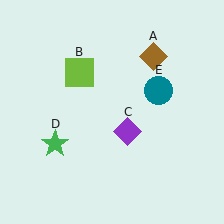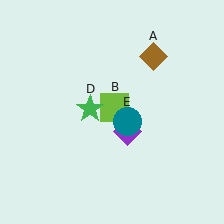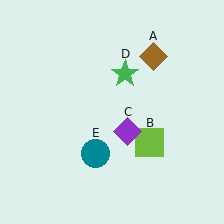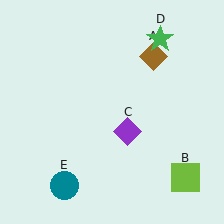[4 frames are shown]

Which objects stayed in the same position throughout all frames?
Brown diamond (object A) and purple diamond (object C) remained stationary.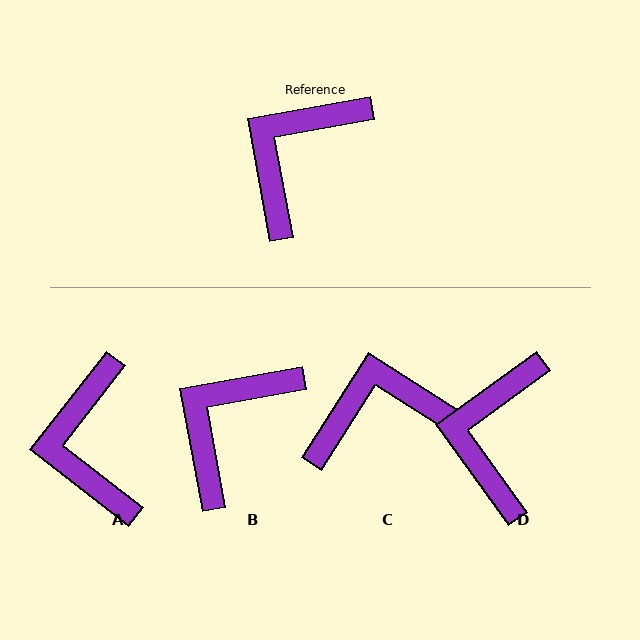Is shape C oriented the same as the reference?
No, it is off by about 43 degrees.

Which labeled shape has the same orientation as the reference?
B.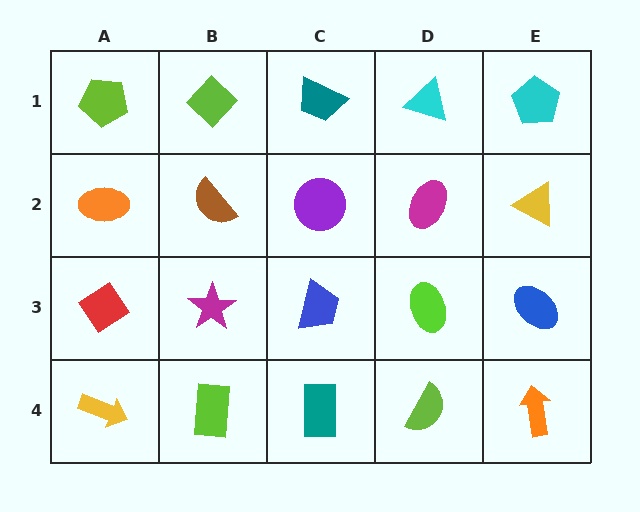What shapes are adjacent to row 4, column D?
A lime ellipse (row 3, column D), a teal rectangle (row 4, column C), an orange arrow (row 4, column E).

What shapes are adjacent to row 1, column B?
A brown semicircle (row 2, column B), a lime pentagon (row 1, column A), a teal trapezoid (row 1, column C).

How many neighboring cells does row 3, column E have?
3.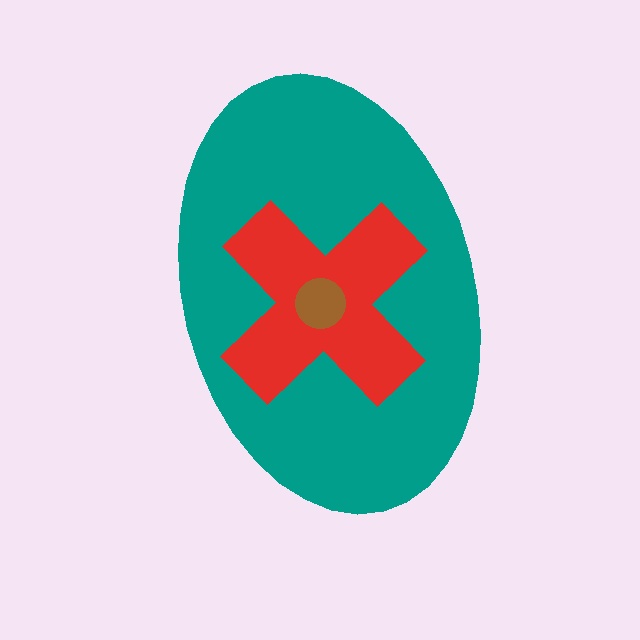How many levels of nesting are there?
3.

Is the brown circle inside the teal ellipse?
Yes.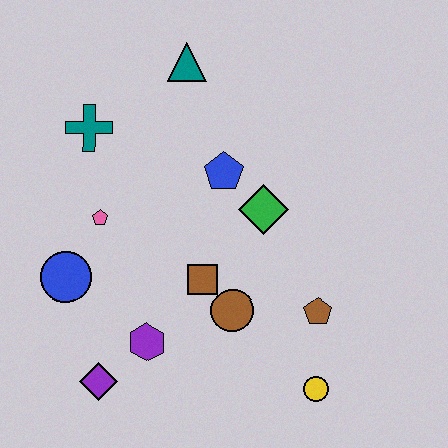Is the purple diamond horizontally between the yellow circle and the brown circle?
No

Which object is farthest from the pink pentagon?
The yellow circle is farthest from the pink pentagon.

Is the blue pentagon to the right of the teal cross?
Yes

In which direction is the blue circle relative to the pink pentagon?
The blue circle is below the pink pentagon.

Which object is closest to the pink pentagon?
The blue circle is closest to the pink pentagon.